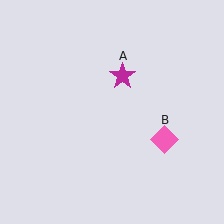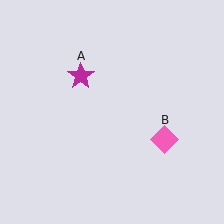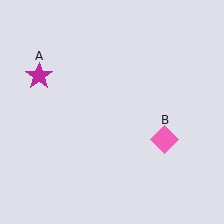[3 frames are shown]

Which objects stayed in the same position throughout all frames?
Pink diamond (object B) remained stationary.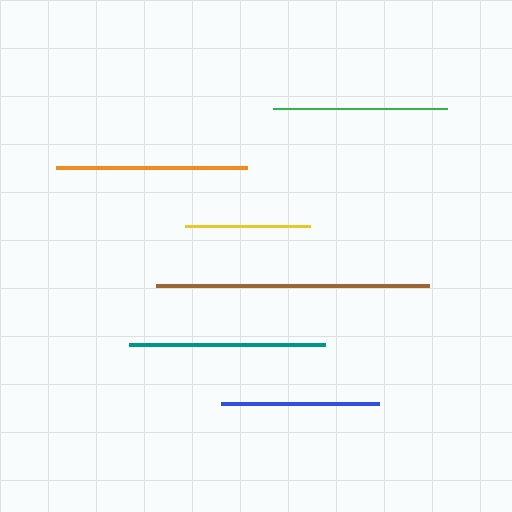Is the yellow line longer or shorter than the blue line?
The blue line is longer than the yellow line.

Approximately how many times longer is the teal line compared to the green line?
The teal line is approximately 1.1 times the length of the green line.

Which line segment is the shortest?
The yellow line is the shortest at approximately 124 pixels.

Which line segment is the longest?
The brown line is the longest at approximately 273 pixels.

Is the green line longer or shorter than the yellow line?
The green line is longer than the yellow line.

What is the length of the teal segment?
The teal segment is approximately 196 pixels long.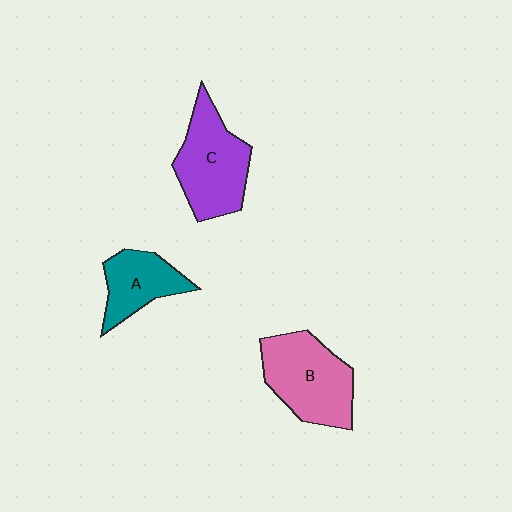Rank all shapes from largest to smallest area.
From largest to smallest: B (pink), C (purple), A (teal).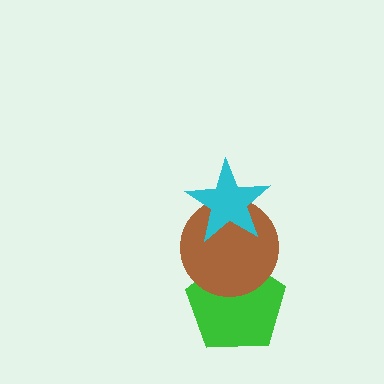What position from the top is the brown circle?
The brown circle is 2nd from the top.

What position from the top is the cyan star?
The cyan star is 1st from the top.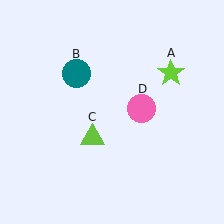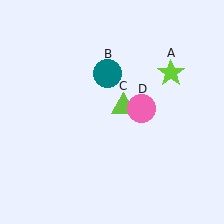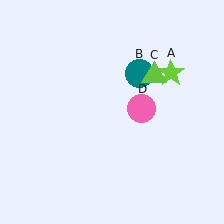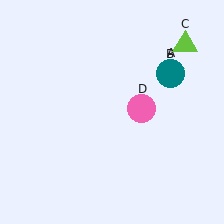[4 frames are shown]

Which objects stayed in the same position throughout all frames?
Lime star (object A) and pink circle (object D) remained stationary.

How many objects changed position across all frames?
2 objects changed position: teal circle (object B), lime triangle (object C).